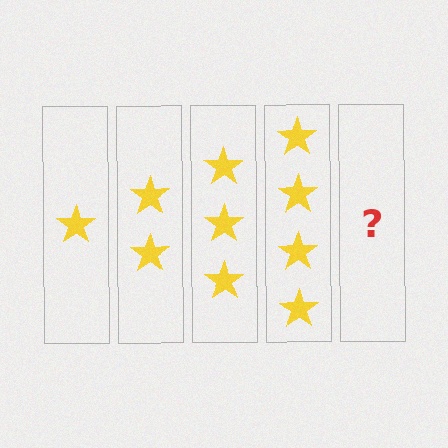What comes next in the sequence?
The next element should be 5 stars.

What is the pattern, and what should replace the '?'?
The pattern is that each step adds one more star. The '?' should be 5 stars.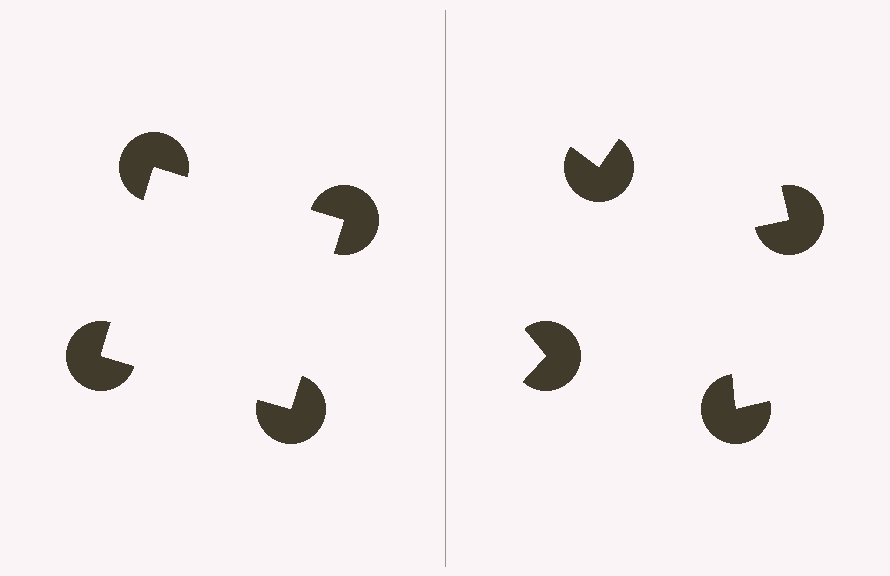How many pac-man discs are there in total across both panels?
8 — 4 on each side.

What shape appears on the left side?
An illusory square.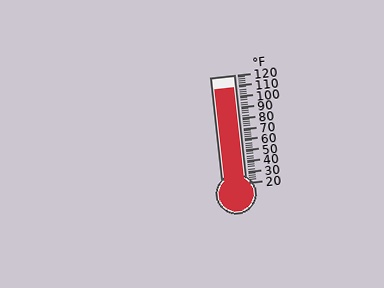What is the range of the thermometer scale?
The thermometer scale ranges from 20°F to 120°F.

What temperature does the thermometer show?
The thermometer shows approximately 108°F.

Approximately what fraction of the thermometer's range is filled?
The thermometer is filled to approximately 90% of its range.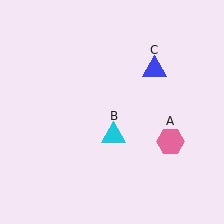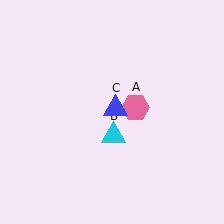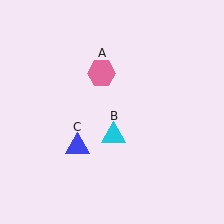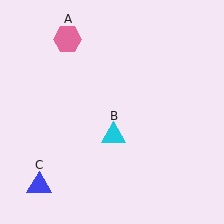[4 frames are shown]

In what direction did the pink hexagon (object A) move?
The pink hexagon (object A) moved up and to the left.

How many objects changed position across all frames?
2 objects changed position: pink hexagon (object A), blue triangle (object C).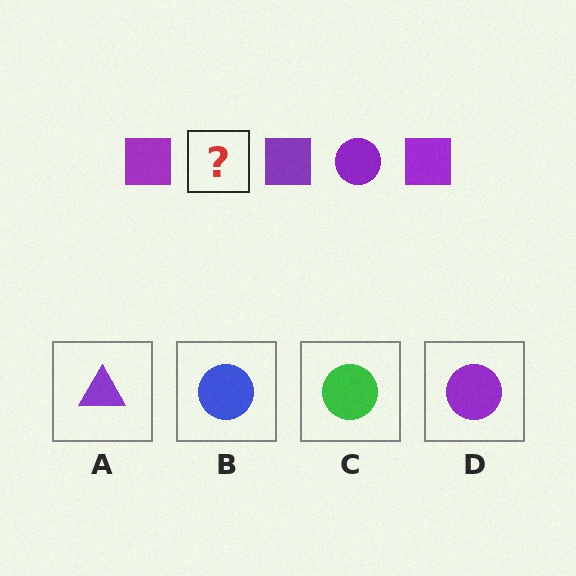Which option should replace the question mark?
Option D.